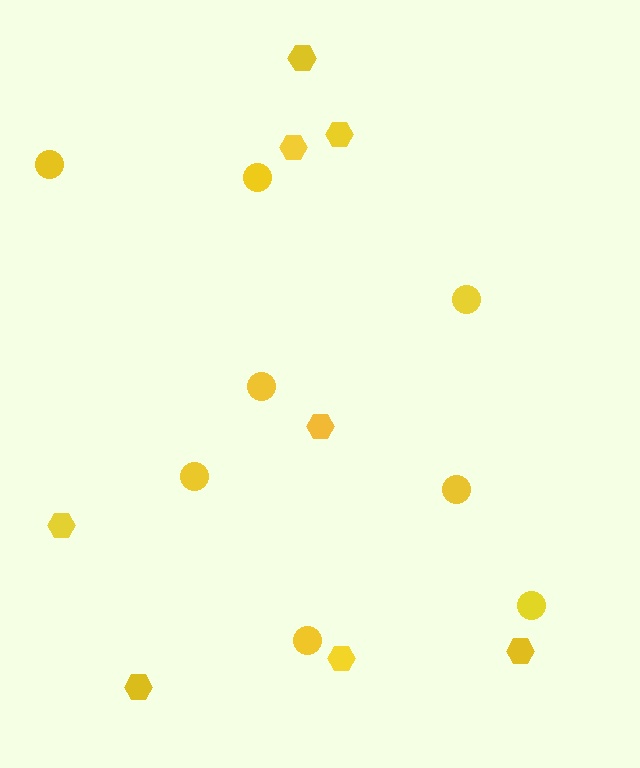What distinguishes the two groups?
There are 2 groups: one group of hexagons (8) and one group of circles (8).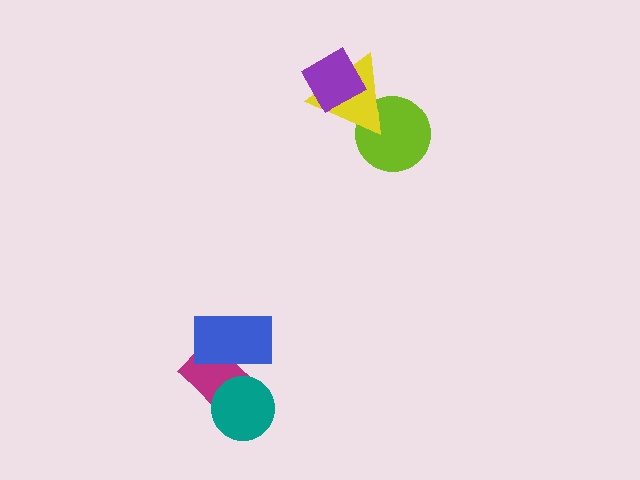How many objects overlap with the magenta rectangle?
2 objects overlap with the magenta rectangle.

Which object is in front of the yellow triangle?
The purple diamond is in front of the yellow triangle.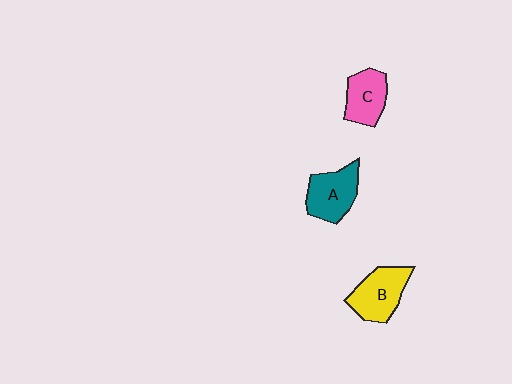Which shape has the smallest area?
Shape C (pink).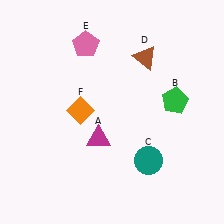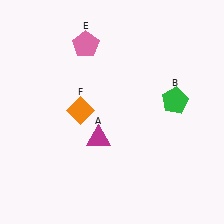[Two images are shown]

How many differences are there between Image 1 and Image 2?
There are 2 differences between the two images.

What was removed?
The brown triangle (D), the teal circle (C) were removed in Image 2.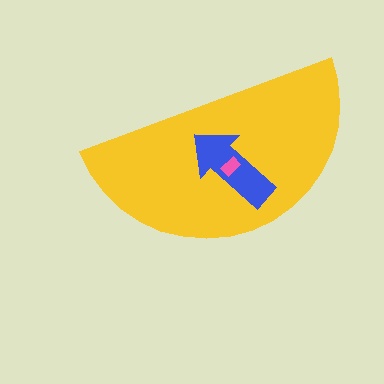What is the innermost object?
The pink rectangle.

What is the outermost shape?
The yellow semicircle.